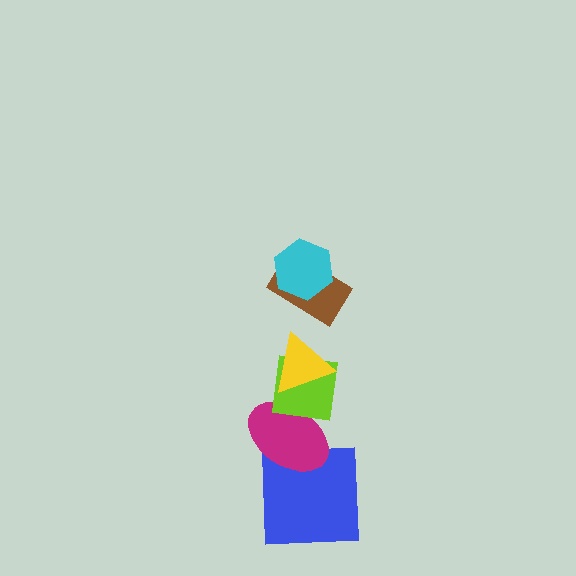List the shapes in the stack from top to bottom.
From top to bottom: the cyan hexagon, the brown rectangle, the yellow triangle, the lime square, the magenta ellipse, the blue square.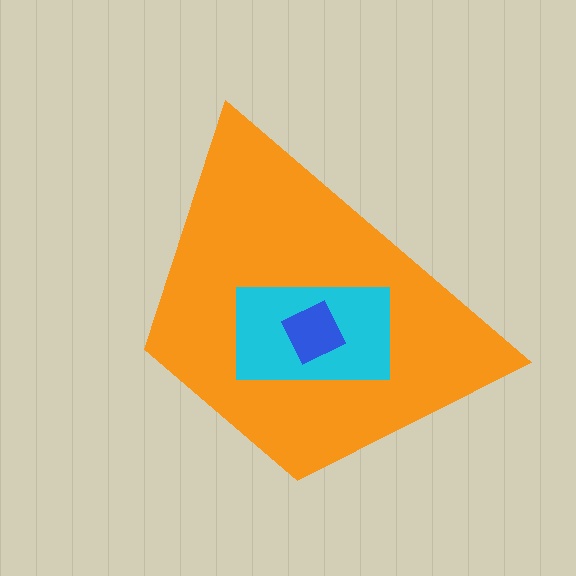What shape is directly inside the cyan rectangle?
The blue square.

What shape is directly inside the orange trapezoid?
The cyan rectangle.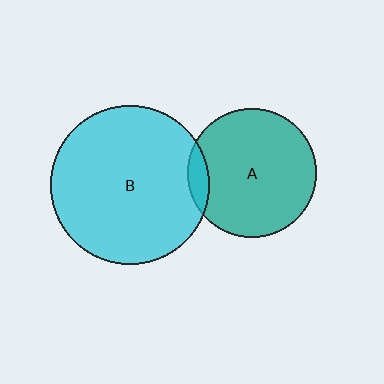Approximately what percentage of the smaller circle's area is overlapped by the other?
Approximately 10%.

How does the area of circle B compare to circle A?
Approximately 1.5 times.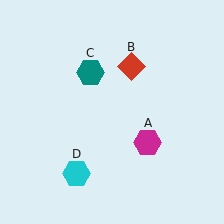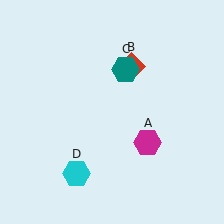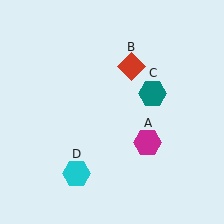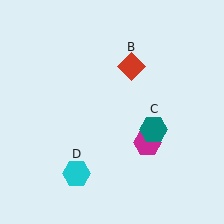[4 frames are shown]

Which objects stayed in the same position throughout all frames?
Magenta hexagon (object A) and red diamond (object B) and cyan hexagon (object D) remained stationary.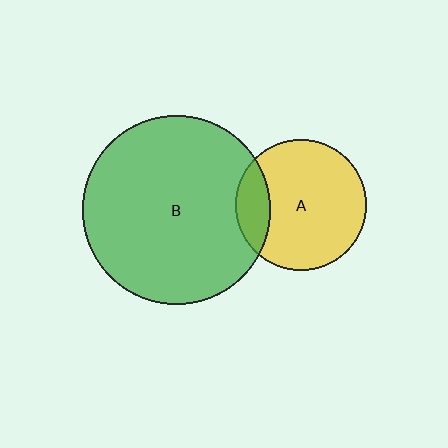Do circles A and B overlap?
Yes.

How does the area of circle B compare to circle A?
Approximately 2.1 times.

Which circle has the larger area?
Circle B (green).